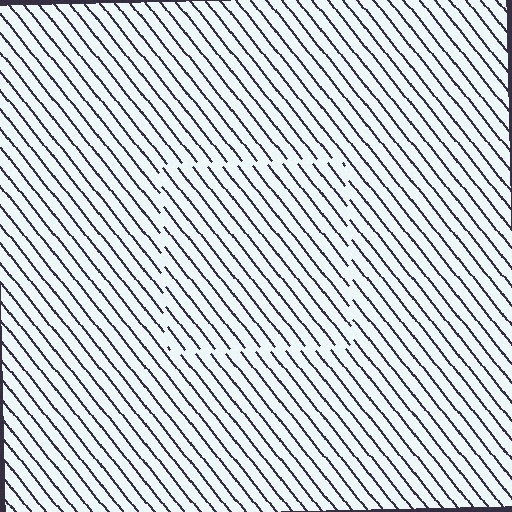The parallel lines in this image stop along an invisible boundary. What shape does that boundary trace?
An illusory square. The interior of the shape contains the same grating, shifted by half a period — the contour is defined by the phase discontinuity where line-ends from the inner and outer gratings abut.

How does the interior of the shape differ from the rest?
The interior of the shape contains the same grating, shifted by half a period — the contour is defined by the phase discontinuity where line-ends from the inner and outer gratings abut.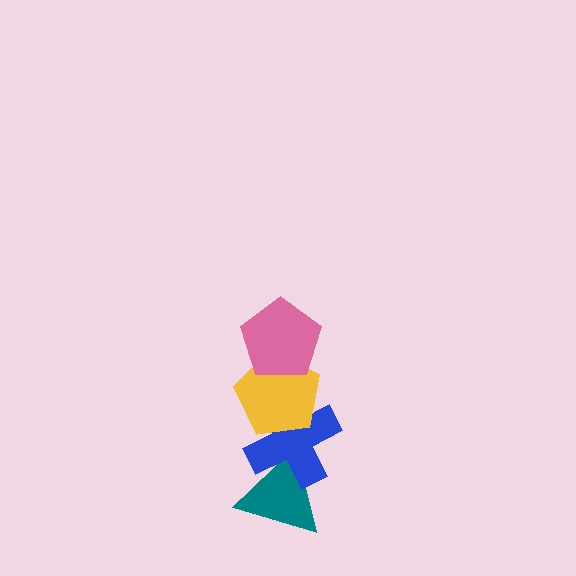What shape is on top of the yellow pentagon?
The pink pentagon is on top of the yellow pentagon.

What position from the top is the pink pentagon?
The pink pentagon is 1st from the top.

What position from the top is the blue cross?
The blue cross is 3rd from the top.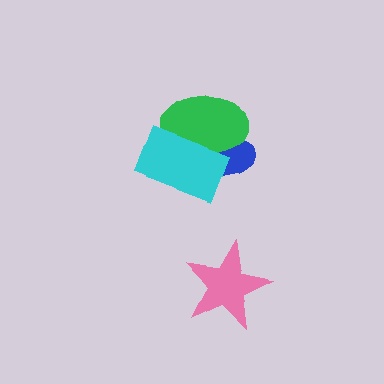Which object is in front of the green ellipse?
The cyan rectangle is in front of the green ellipse.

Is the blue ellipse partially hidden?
Yes, it is partially covered by another shape.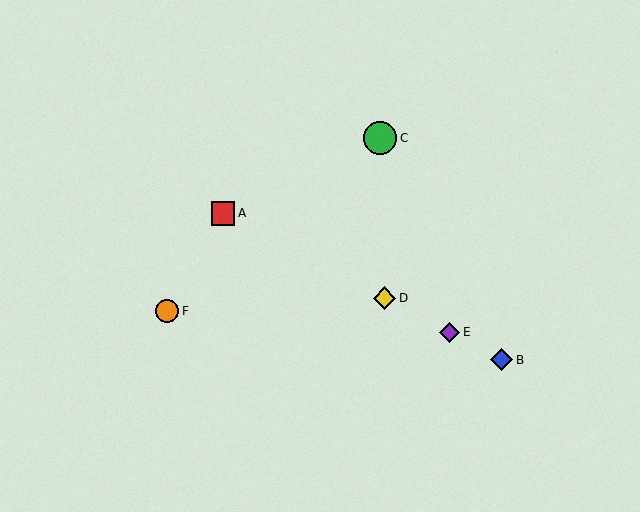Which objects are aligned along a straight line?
Objects A, B, D, E are aligned along a straight line.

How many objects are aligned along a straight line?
4 objects (A, B, D, E) are aligned along a straight line.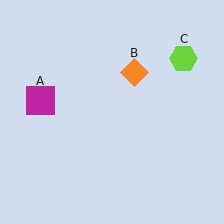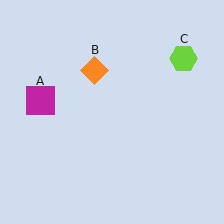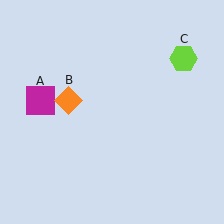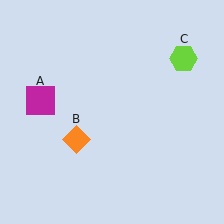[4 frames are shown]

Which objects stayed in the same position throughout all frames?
Magenta square (object A) and lime hexagon (object C) remained stationary.